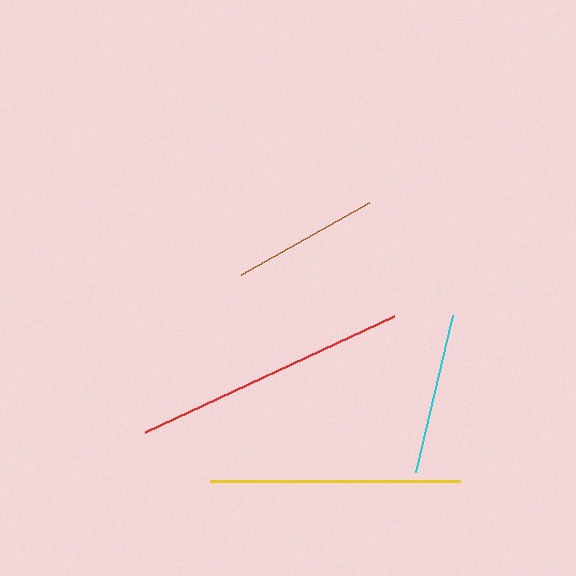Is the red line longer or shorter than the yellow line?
The red line is longer than the yellow line.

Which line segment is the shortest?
The brown line is the shortest at approximately 147 pixels.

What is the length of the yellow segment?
The yellow segment is approximately 249 pixels long.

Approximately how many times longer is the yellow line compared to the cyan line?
The yellow line is approximately 1.5 times the length of the cyan line.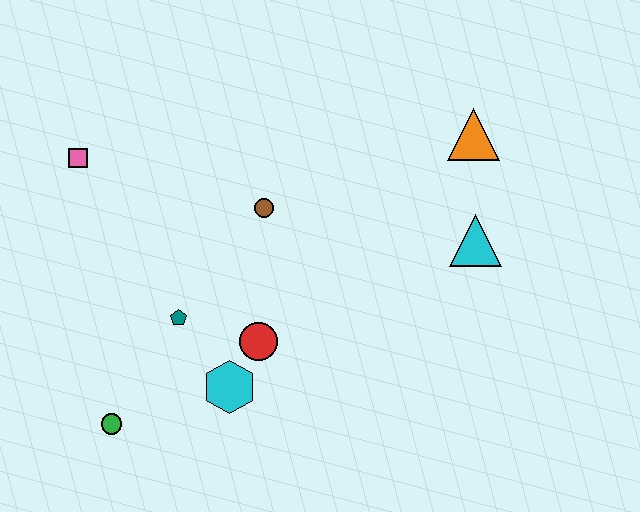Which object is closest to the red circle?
The cyan hexagon is closest to the red circle.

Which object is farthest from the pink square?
The cyan triangle is farthest from the pink square.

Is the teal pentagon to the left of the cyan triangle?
Yes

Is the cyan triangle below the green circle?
No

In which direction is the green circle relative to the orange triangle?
The green circle is to the left of the orange triangle.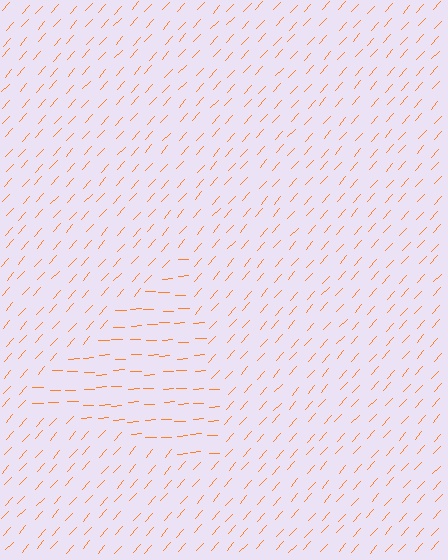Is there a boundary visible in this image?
Yes, there is a texture boundary formed by a change in line orientation.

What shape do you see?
I see a triangle.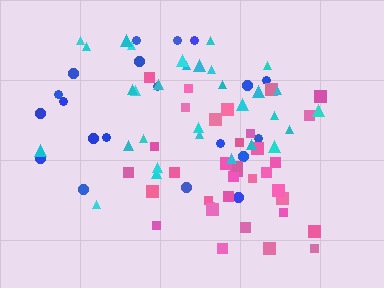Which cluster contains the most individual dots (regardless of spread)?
Pink (35).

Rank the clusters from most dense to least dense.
pink, cyan, blue.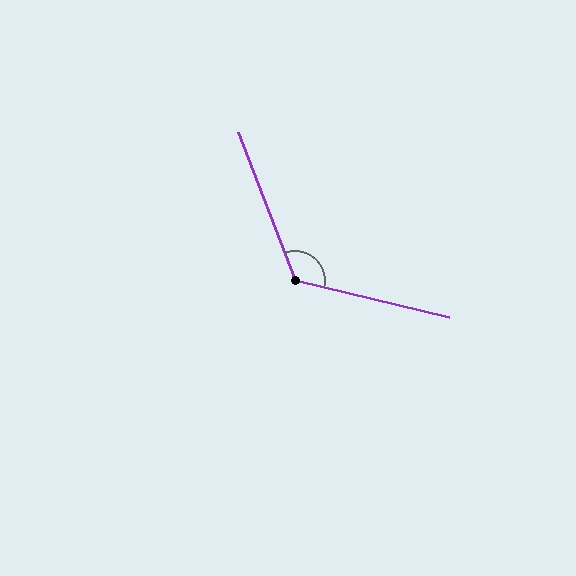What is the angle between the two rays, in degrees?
Approximately 124 degrees.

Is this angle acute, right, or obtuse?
It is obtuse.